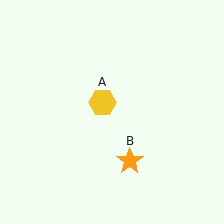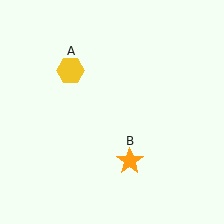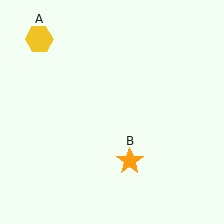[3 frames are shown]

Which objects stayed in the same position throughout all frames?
Orange star (object B) remained stationary.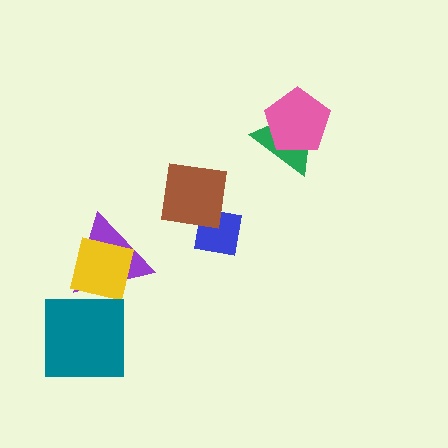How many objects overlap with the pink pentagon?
1 object overlaps with the pink pentagon.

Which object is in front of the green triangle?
The pink pentagon is in front of the green triangle.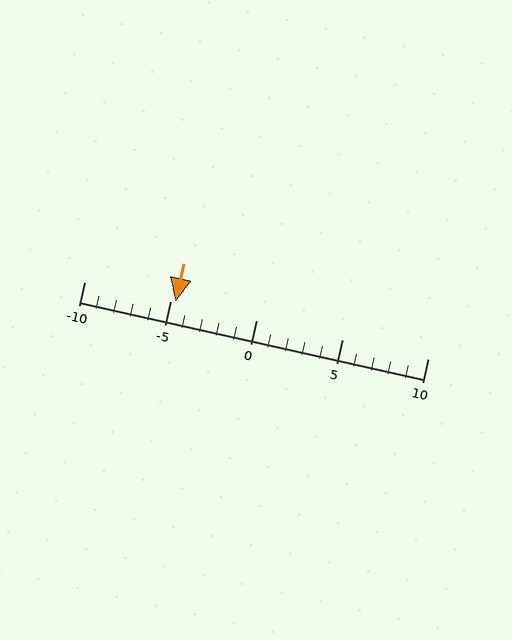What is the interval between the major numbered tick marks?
The major tick marks are spaced 5 units apart.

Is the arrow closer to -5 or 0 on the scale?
The arrow is closer to -5.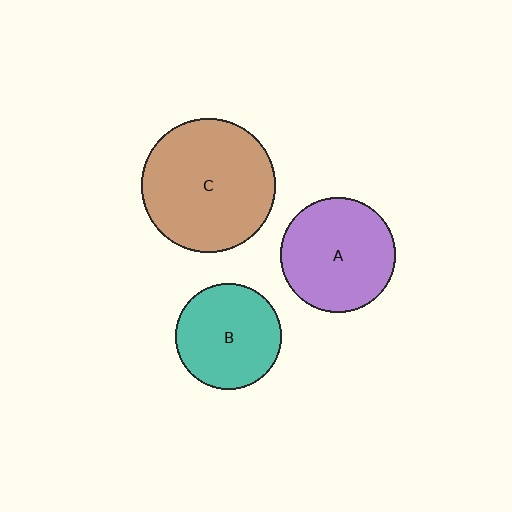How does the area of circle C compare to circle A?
Approximately 1.4 times.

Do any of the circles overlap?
No, none of the circles overlap.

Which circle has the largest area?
Circle C (brown).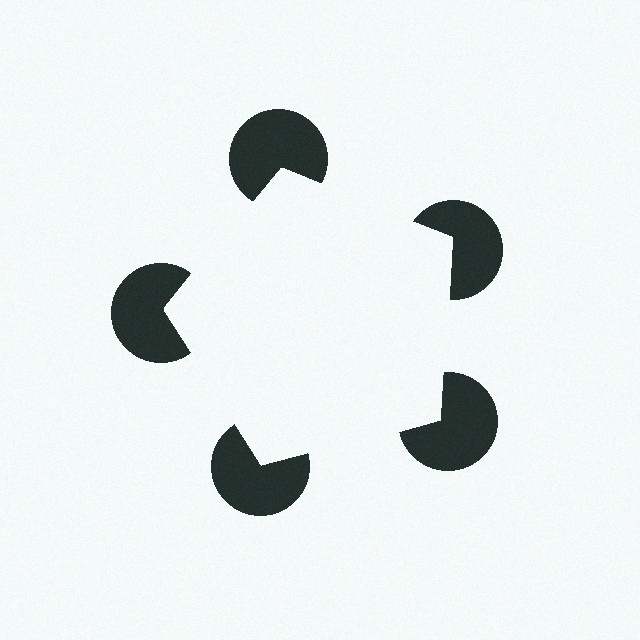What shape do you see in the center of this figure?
An illusory pentagon — its edges are inferred from the aligned wedge cuts in the pac-man discs, not physically drawn.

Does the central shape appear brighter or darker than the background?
It typically appears slightly brighter than the background, even though no actual brightness change is drawn.